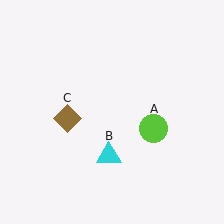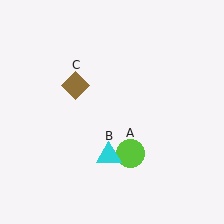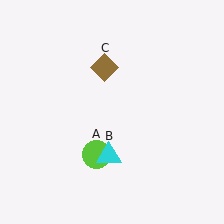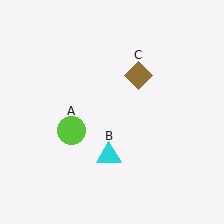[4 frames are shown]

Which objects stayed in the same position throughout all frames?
Cyan triangle (object B) remained stationary.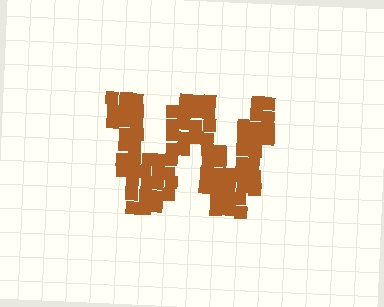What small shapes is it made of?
It is made of small squares.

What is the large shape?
The large shape is the letter W.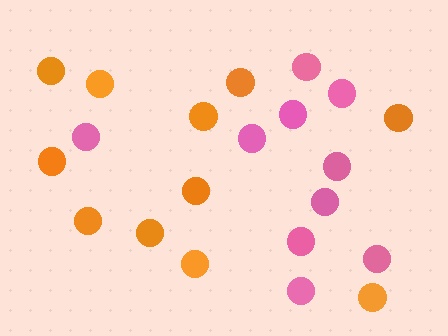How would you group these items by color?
There are 2 groups: one group of pink circles (10) and one group of orange circles (11).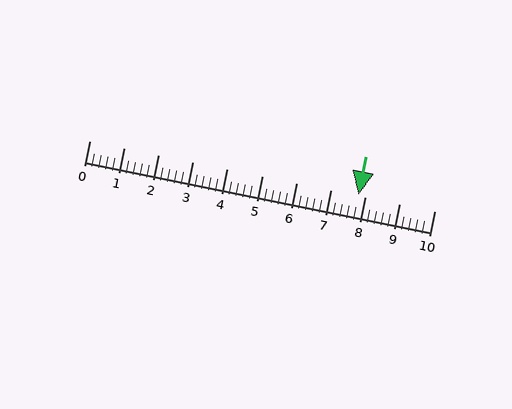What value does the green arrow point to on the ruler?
The green arrow points to approximately 7.8.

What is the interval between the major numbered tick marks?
The major tick marks are spaced 1 units apart.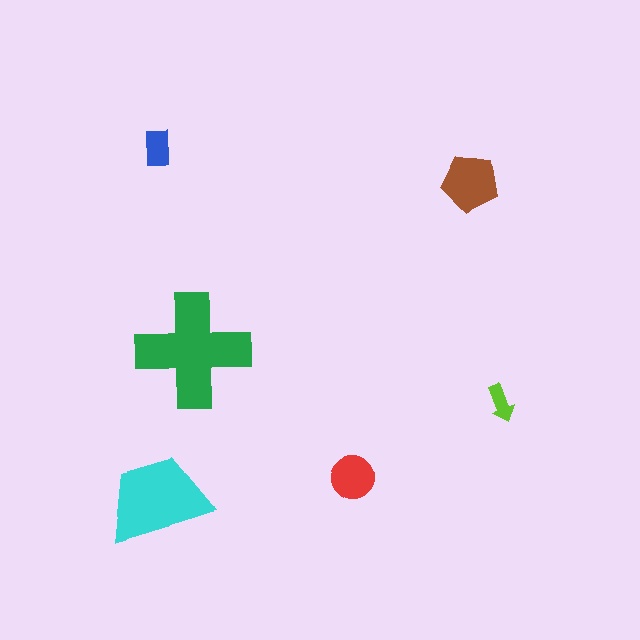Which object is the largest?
The green cross.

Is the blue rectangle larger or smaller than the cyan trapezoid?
Smaller.